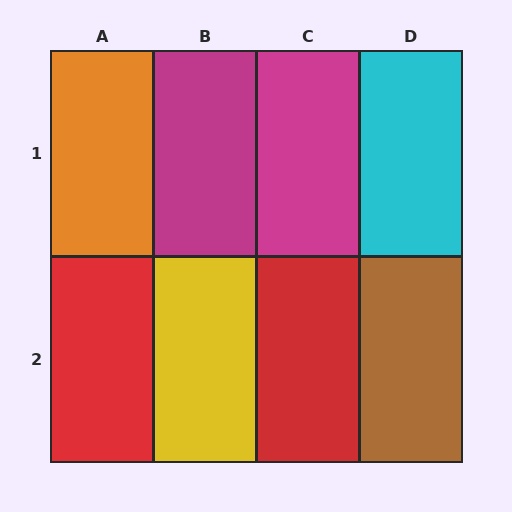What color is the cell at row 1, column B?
Magenta.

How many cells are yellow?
1 cell is yellow.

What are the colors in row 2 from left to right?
Red, yellow, red, brown.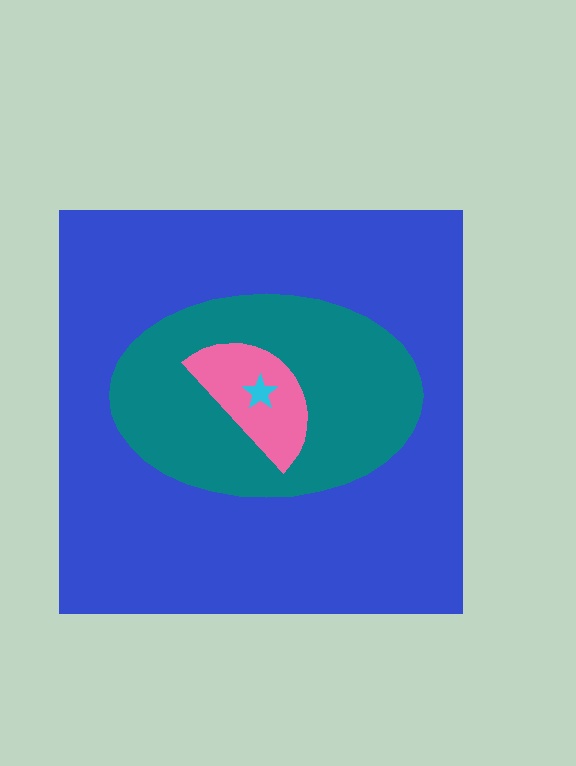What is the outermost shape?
The blue square.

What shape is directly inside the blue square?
The teal ellipse.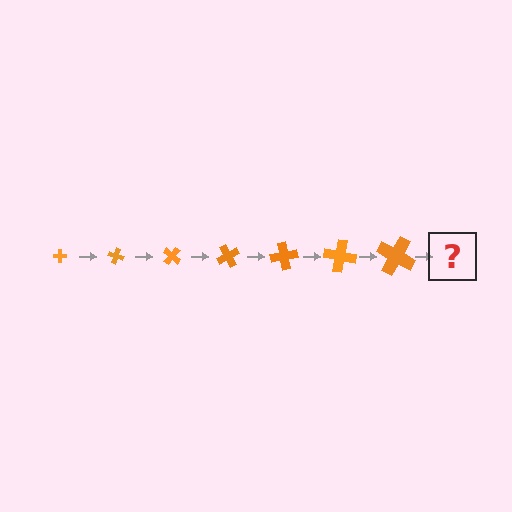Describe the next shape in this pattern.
It should be a cross, larger than the previous one and rotated 140 degrees from the start.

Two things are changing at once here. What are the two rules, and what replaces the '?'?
The two rules are that the cross grows larger each step and it rotates 20 degrees each step. The '?' should be a cross, larger than the previous one and rotated 140 degrees from the start.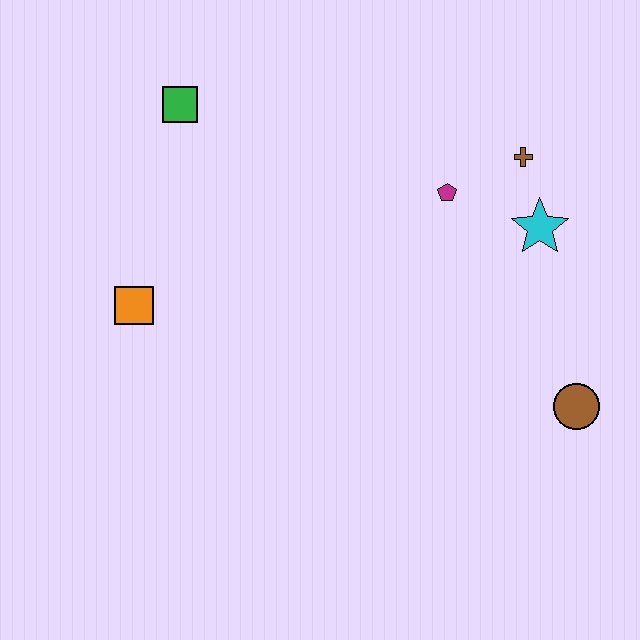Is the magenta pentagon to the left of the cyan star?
Yes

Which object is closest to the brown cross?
The cyan star is closest to the brown cross.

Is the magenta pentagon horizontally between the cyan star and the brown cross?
No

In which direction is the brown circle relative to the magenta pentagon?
The brown circle is below the magenta pentagon.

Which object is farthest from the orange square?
The brown circle is farthest from the orange square.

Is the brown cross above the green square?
No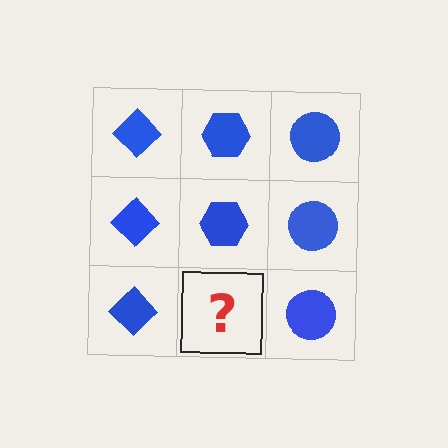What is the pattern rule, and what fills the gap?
The rule is that each column has a consistent shape. The gap should be filled with a blue hexagon.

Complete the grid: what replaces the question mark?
The question mark should be replaced with a blue hexagon.